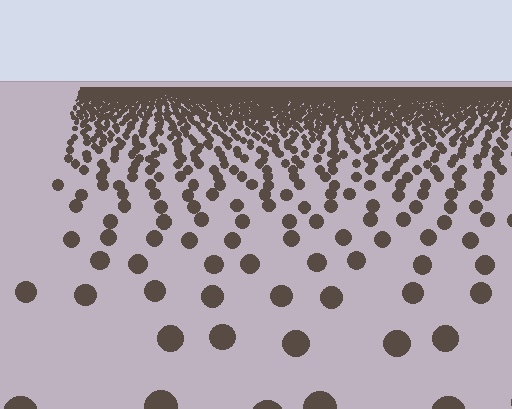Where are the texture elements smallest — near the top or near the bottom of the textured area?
Near the top.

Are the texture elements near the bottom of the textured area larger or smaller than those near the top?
Larger. Near the bottom, elements are closer to the viewer and appear at a bigger on-screen size.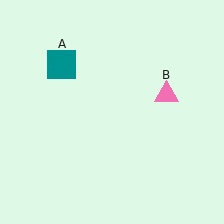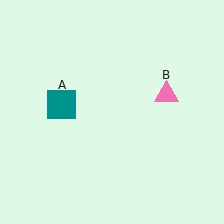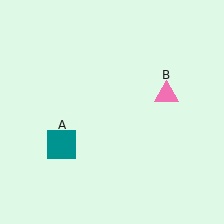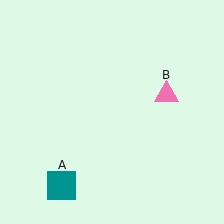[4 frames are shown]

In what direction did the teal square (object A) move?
The teal square (object A) moved down.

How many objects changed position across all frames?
1 object changed position: teal square (object A).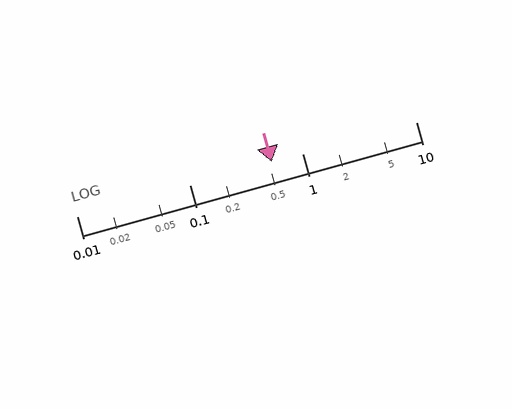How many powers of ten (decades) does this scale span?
The scale spans 3 decades, from 0.01 to 10.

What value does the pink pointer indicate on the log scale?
The pointer indicates approximately 0.53.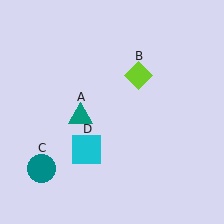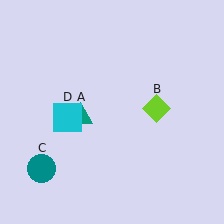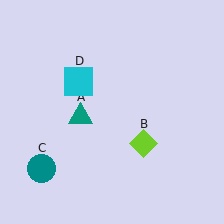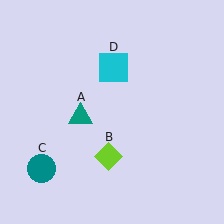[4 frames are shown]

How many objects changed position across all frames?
2 objects changed position: lime diamond (object B), cyan square (object D).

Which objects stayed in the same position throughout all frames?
Teal triangle (object A) and teal circle (object C) remained stationary.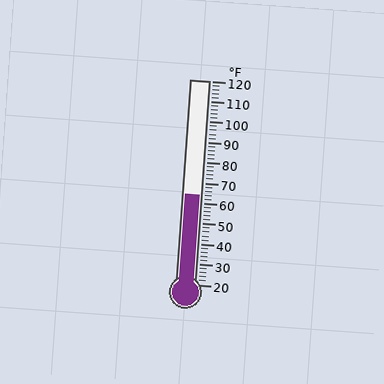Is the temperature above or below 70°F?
The temperature is below 70°F.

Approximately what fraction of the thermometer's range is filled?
The thermometer is filled to approximately 45% of its range.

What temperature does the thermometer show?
The thermometer shows approximately 64°F.